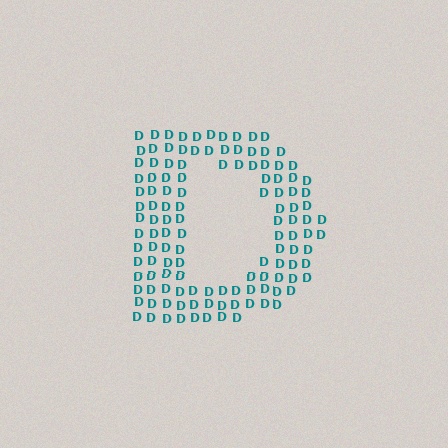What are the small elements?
The small elements are letter D's.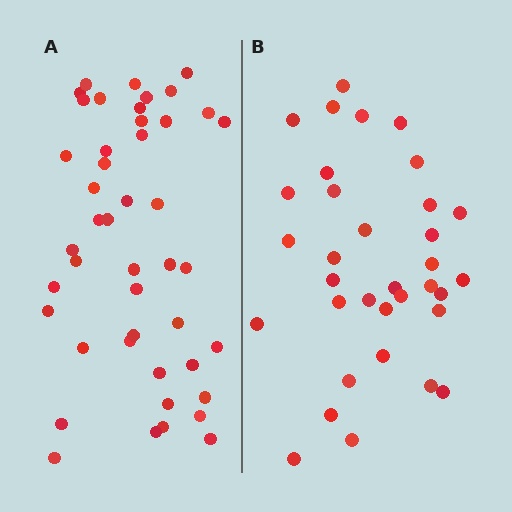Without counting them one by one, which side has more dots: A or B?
Region A (the left region) has more dots.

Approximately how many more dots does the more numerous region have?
Region A has roughly 12 or so more dots than region B.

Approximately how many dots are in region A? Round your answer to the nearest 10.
About 40 dots. (The exact count is 45, which rounds to 40.)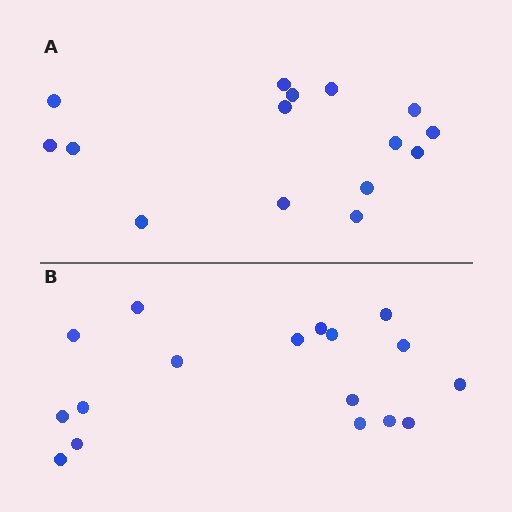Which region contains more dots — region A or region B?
Region B (the bottom region) has more dots.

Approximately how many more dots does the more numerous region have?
Region B has just a few more — roughly 2 or 3 more dots than region A.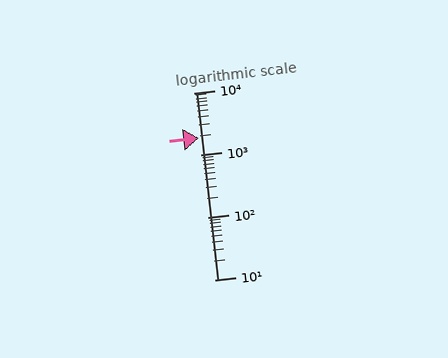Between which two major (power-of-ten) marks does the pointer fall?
The pointer is between 1000 and 10000.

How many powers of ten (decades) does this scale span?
The scale spans 3 decades, from 10 to 10000.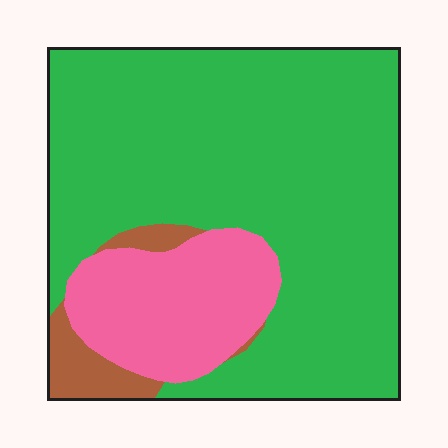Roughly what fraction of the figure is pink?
Pink takes up about one fifth (1/5) of the figure.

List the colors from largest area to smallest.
From largest to smallest: green, pink, brown.